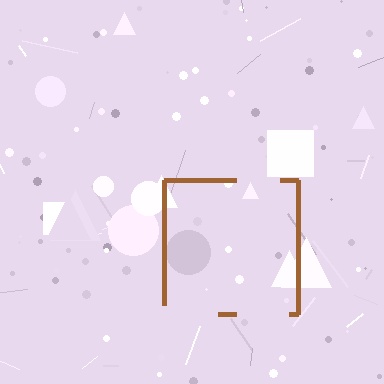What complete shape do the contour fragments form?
The contour fragments form a square.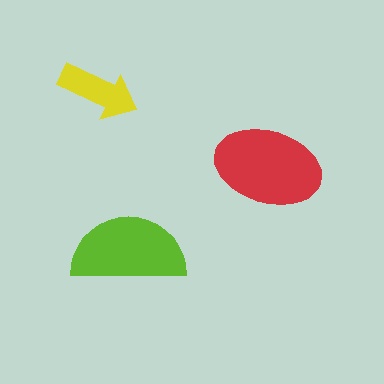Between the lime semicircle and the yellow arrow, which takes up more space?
The lime semicircle.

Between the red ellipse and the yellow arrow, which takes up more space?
The red ellipse.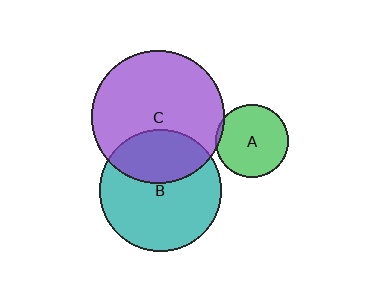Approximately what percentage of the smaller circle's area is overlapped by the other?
Approximately 5%.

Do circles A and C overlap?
Yes.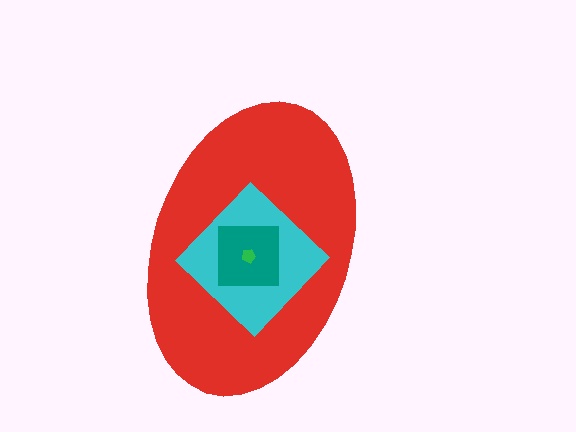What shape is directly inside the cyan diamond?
The teal square.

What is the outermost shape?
The red ellipse.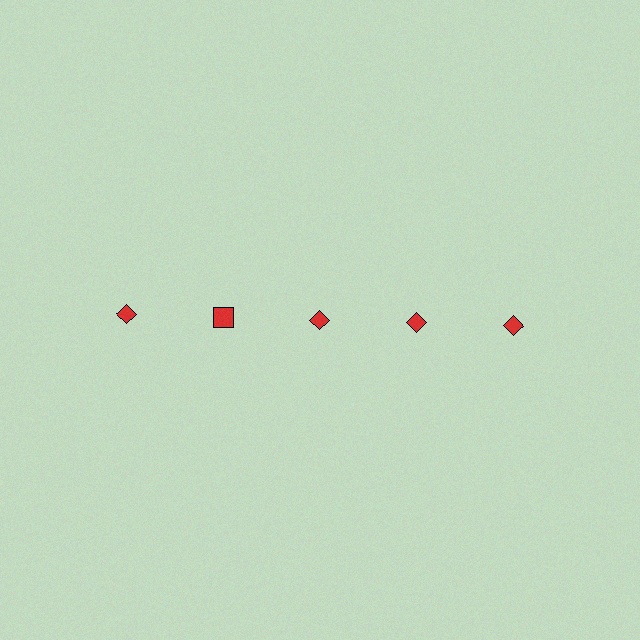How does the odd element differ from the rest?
It has a different shape: square instead of diamond.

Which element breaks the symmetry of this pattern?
The red square in the top row, second from left column breaks the symmetry. All other shapes are red diamonds.